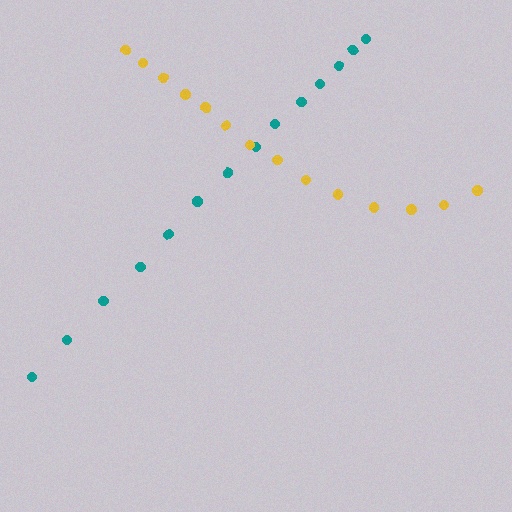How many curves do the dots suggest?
There are 2 distinct paths.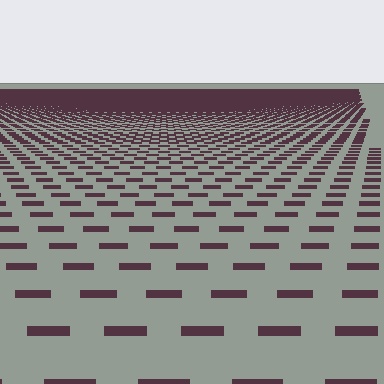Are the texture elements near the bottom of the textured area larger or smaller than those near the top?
Larger. Near the bottom, elements are closer to the viewer and appear at a bigger on-screen size.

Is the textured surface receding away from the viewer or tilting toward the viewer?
The surface is receding away from the viewer. Texture elements get smaller and denser toward the top.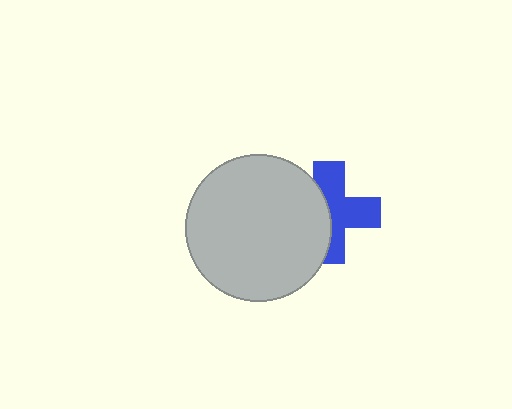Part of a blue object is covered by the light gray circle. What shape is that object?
It is a cross.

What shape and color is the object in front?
The object in front is a light gray circle.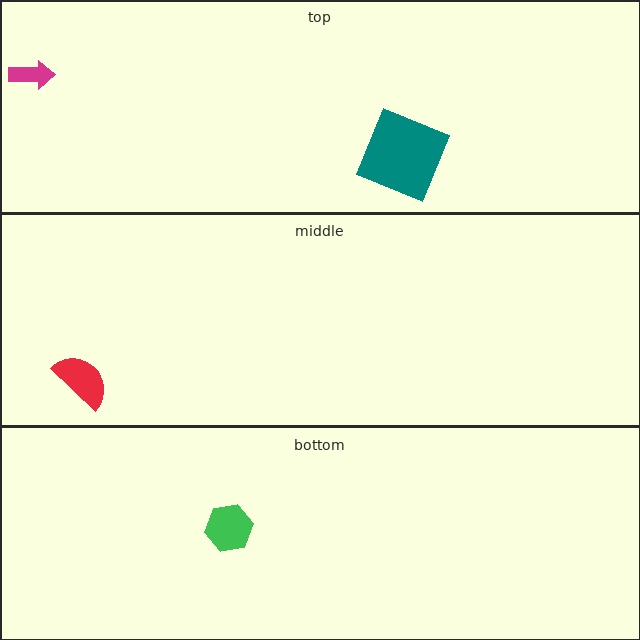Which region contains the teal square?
The top region.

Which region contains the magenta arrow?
The top region.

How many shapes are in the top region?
2.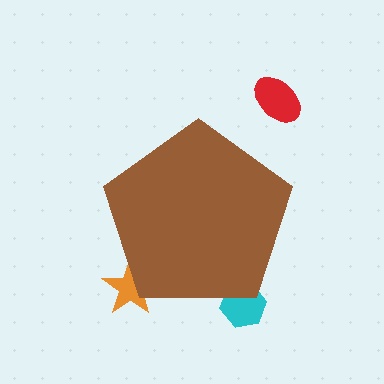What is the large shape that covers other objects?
A brown pentagon.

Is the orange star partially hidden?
Yes, the orange star is partially hidden behind the brown pentagon.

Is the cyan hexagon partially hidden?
Yes, the cyan hexagon is partially hidden behind the brown pentagon.